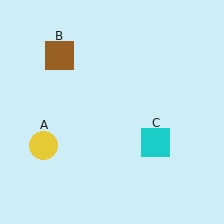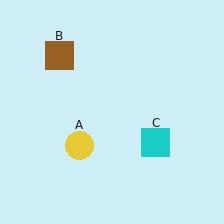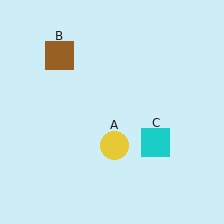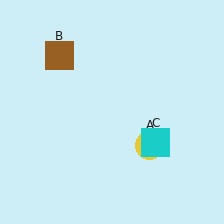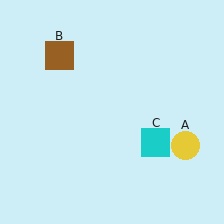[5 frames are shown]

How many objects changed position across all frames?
1 object changed position: yellow circle (object A).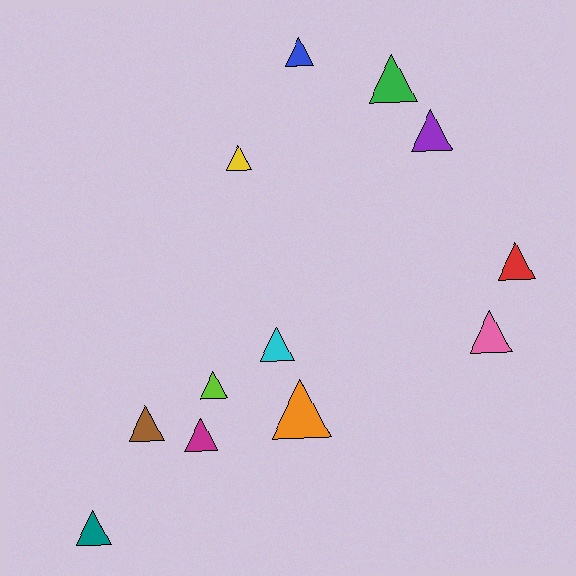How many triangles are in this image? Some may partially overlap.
There are 12 triangles.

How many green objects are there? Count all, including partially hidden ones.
There is 1 green object.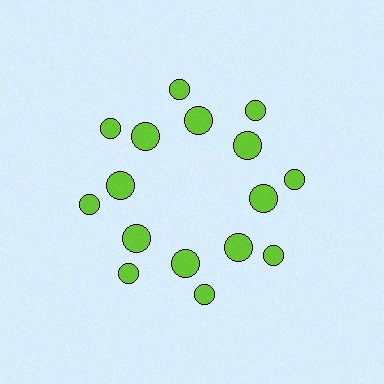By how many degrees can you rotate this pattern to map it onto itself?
The pattern maps onto itself every 45 degrees of rotation.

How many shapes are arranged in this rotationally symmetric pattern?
There are 16 shapes, arranged in 8 groups of 2.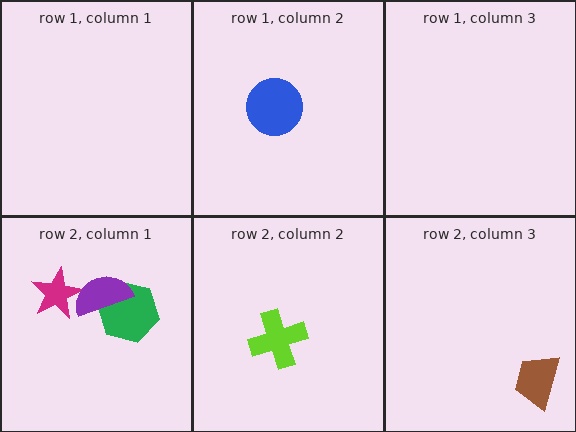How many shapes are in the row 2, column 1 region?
3.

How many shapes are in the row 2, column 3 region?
1.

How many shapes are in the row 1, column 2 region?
1.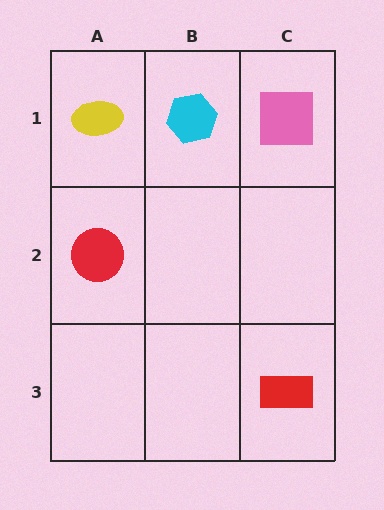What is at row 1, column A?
A yellow ellipse.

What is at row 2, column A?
A red circle.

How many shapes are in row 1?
3 shapes.